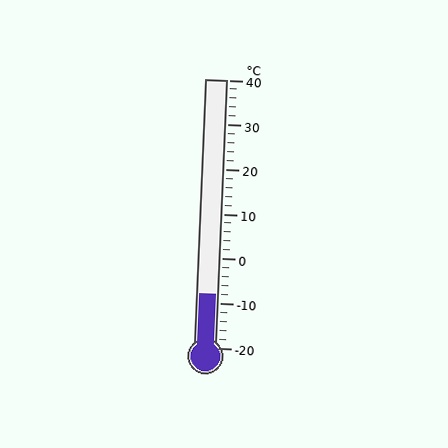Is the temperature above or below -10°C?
The temperature is above -10°C.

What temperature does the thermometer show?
The thermometer shows approximately -8°C.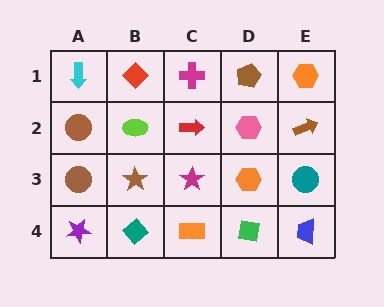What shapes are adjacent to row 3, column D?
A pink hexagon (row 2, column D), a green square (row 4, column D), a magenta star (row 3, column C), a teal circle (row 3, column E).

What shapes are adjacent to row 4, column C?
A magenta star (row 3, column C), a teal diamond (row 4, column B), a green square (row 4, column D).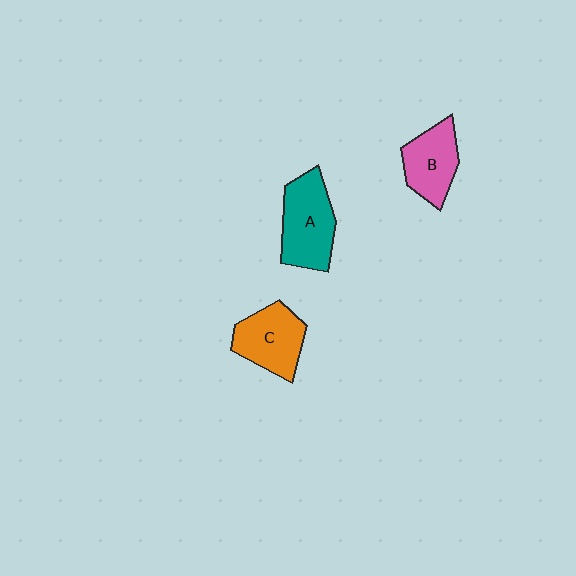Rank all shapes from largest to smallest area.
From largest to smallest: A (teal), C (orange), B (pink).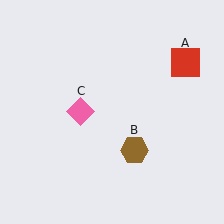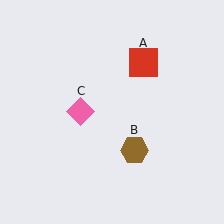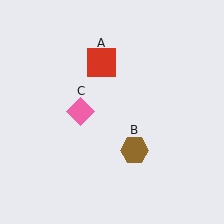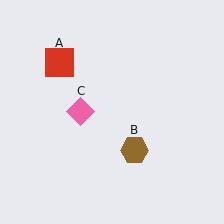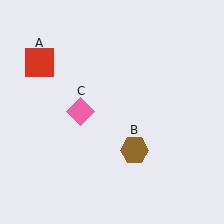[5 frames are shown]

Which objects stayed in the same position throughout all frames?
Brown hexagon (object B) and pink diamond (object C) remained stationary.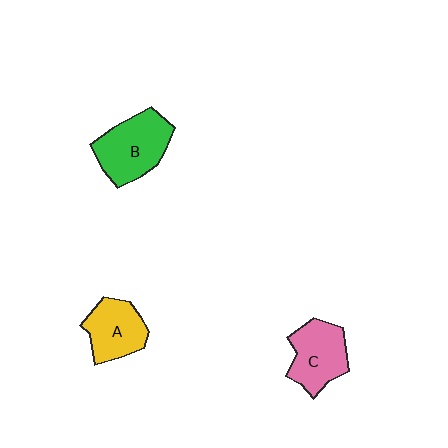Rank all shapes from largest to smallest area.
From largest to smallest: B (green), C (pink), A (yellow).